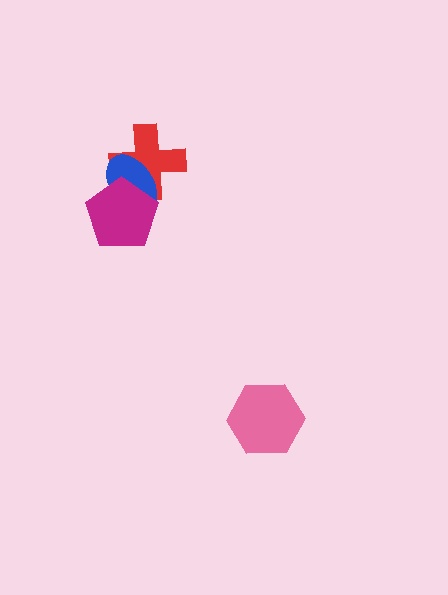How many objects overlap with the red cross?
2 objects overlap with the red cross.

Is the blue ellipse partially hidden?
Yes, it is partially covered by another shape.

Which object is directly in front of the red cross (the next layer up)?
The blue ellipse is directly in front of the red cross.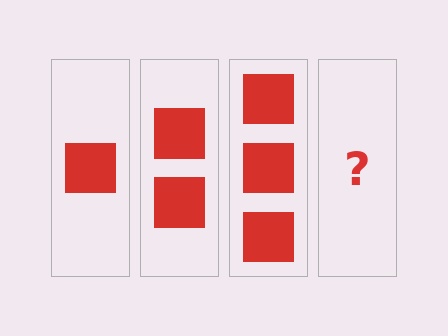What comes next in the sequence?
The next element should be 4 squares.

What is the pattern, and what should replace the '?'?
The pattern is that each step adds one more square. The '?' should be 4 squares.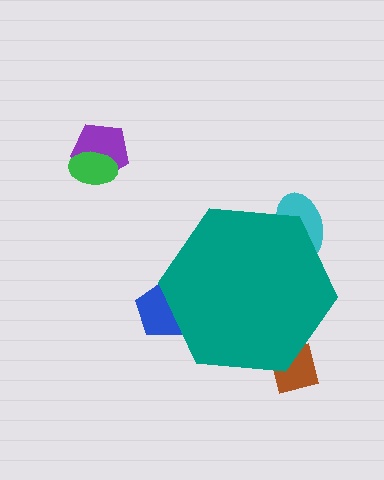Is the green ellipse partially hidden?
No, the green ellipse is fully visible.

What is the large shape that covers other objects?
A teal hexagon.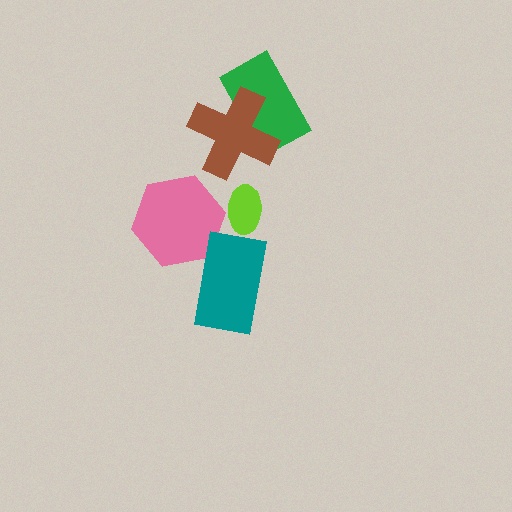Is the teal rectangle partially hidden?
No, no other shape covers it.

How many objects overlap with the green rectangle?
1 object overlaps with the green rectangle.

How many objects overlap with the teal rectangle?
1 object overlaps with the teal rectangle.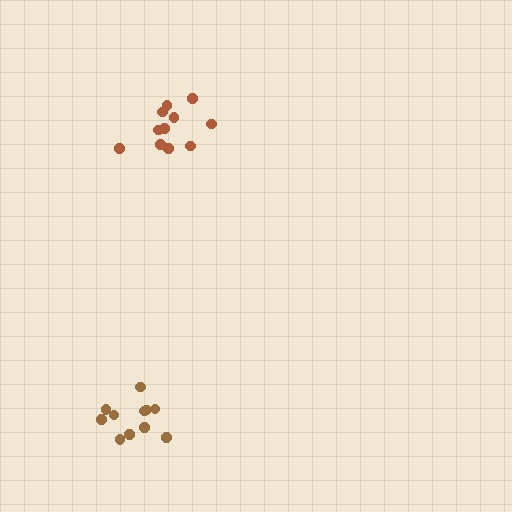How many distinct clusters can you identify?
There are 2 distinct clusters.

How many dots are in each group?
Group 1: 11 dots, Group 2: 11 dots (22 total).